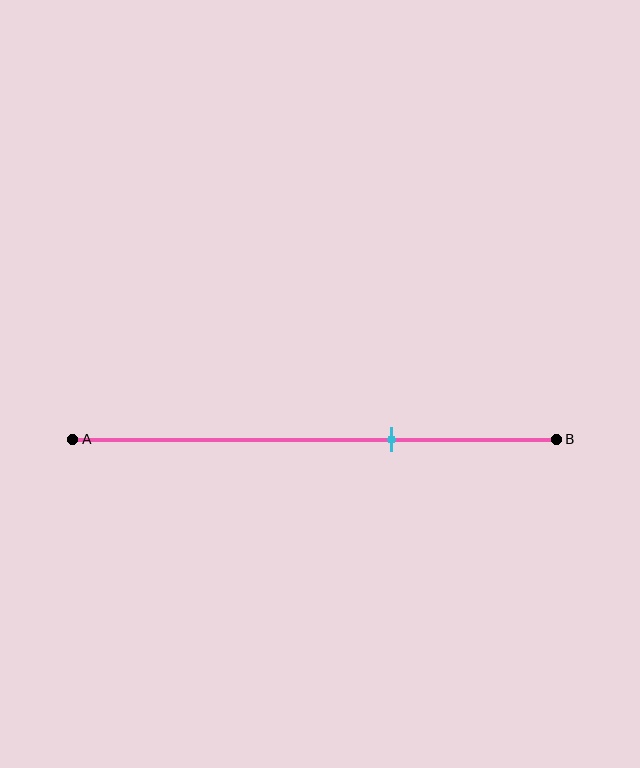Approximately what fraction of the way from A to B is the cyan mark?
The cyan mark is approximately 65% of the way from A to B.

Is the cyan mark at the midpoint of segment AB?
No, the mark is at about 65% from A, not at the 50% midpoint.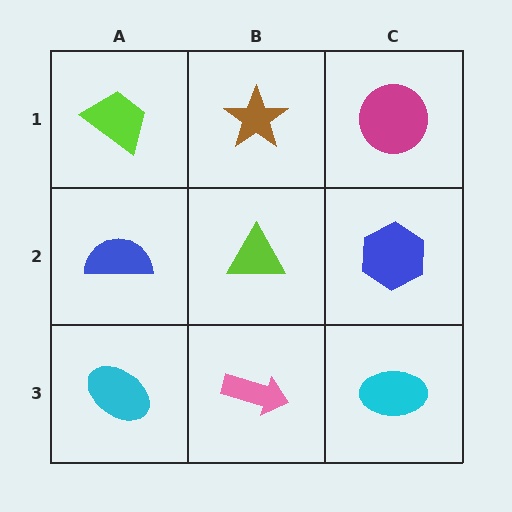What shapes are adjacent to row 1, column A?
A blue semicircle (row 2, column A), a brown star (row 1, column B).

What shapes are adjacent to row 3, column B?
A lime triangle (row 2, column B), a cyan ellipse (row 3, column A), a cyan ellipse (row 3, column C).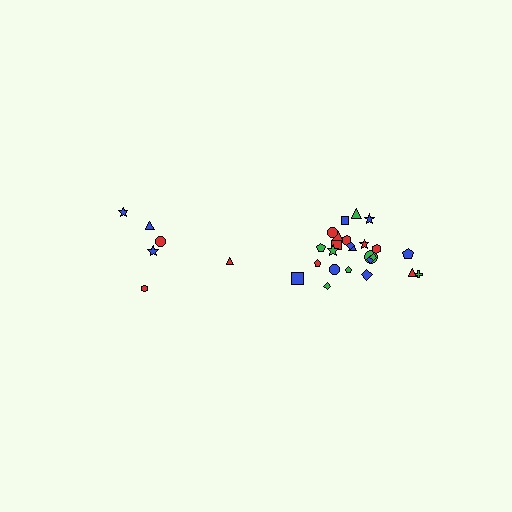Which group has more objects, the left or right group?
The right group.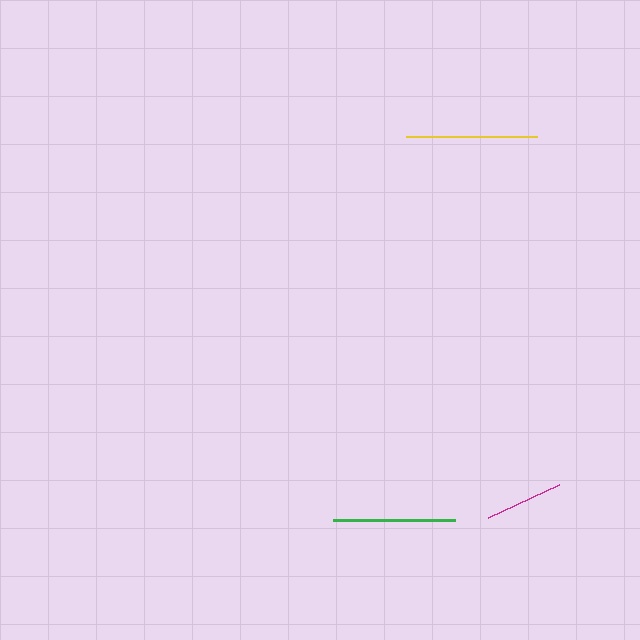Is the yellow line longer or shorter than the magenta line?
The yellow line is longer than the magenta line.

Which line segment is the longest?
The yellow line is the longest at approximately 131 pixels.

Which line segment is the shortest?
The magenta line is the shortest at approximately 78 pixels.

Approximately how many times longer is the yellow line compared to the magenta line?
The yellow line is approximately 1.7 times the length of the magenta line.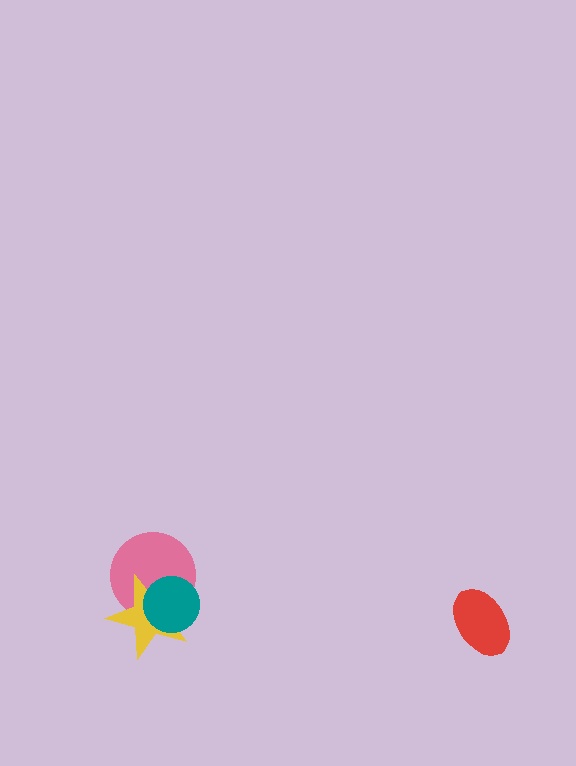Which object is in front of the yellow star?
The teal circle is in front of the yellow star.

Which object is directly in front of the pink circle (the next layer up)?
The yellow star is directly in front of the pink circle.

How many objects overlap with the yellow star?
2 objects overlap with the yellow star.